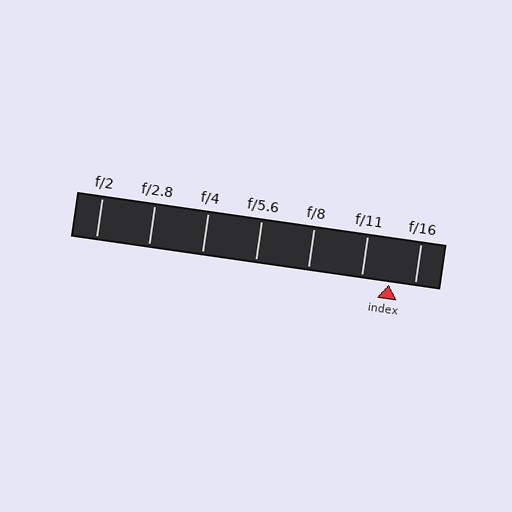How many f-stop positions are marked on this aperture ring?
There are 7 f-stop positions marked.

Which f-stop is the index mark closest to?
The index mark is closest to f/16.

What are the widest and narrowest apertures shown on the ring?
The widest aperture shown is f/2 and the narrowest is f/16.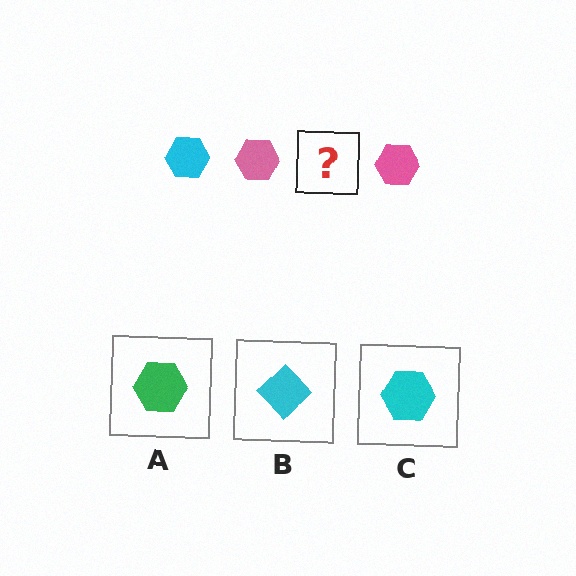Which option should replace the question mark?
Option C.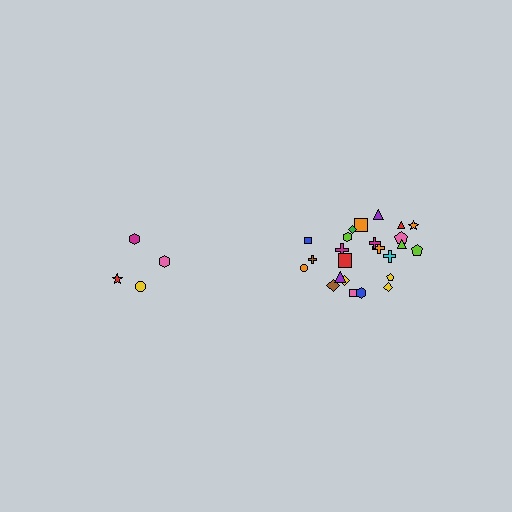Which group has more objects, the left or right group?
The right group.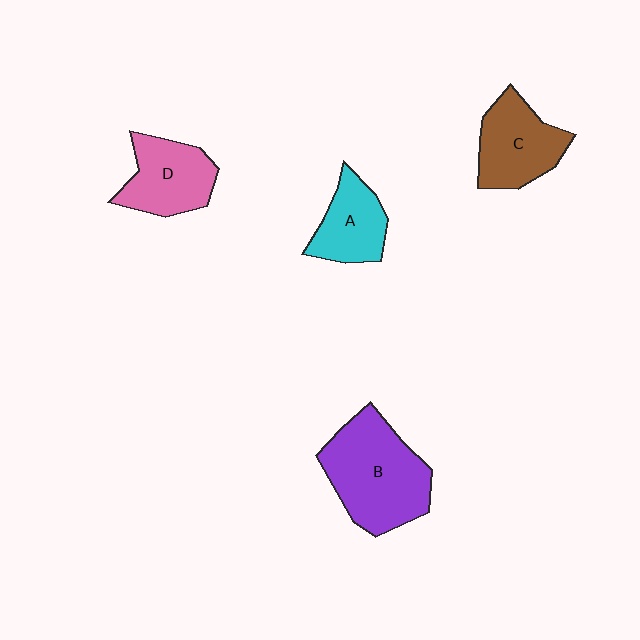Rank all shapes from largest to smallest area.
From largest to smallest: B (purple), C (brown), D (pink), A (cyan).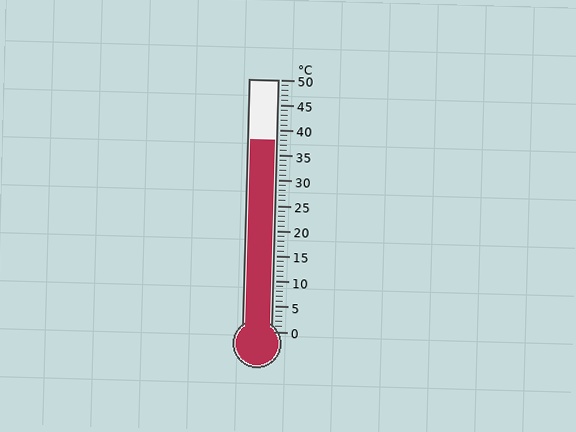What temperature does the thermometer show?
The thermometer shows approximately 38°C.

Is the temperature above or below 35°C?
The temperature is above 35°C.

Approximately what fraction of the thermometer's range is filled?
The thermometer is filled to approximately 75% of its range.